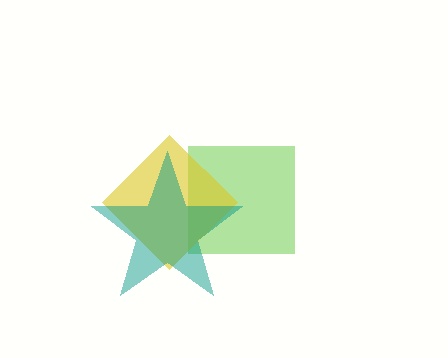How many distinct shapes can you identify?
There are 3 distinct shapes: a lime square, a yellow diamond, a teal star.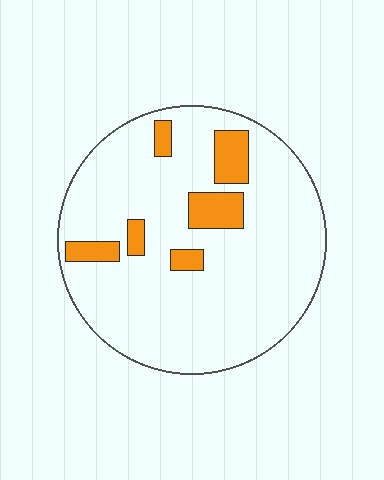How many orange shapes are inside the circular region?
6.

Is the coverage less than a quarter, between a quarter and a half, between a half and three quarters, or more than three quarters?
Less than a quarter.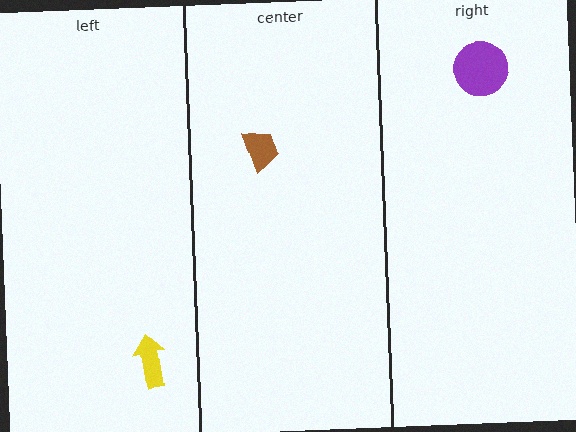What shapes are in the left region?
The yellow arrow.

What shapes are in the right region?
The purple circle.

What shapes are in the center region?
The brown trapezoid.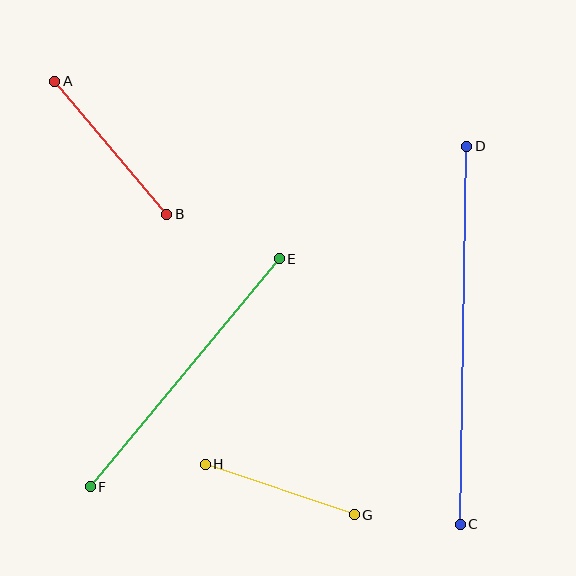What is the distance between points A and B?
The distance is approximately 174 pixels.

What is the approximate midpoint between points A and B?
The midpoint is at approximately (111, 148) pixels.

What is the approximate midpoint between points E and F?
The midpoint is at approximately (185, 373) pixels.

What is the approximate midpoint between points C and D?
The midpoint is at approximately (464, 335) pixels.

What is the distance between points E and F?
The distance is approximately 296 pixels.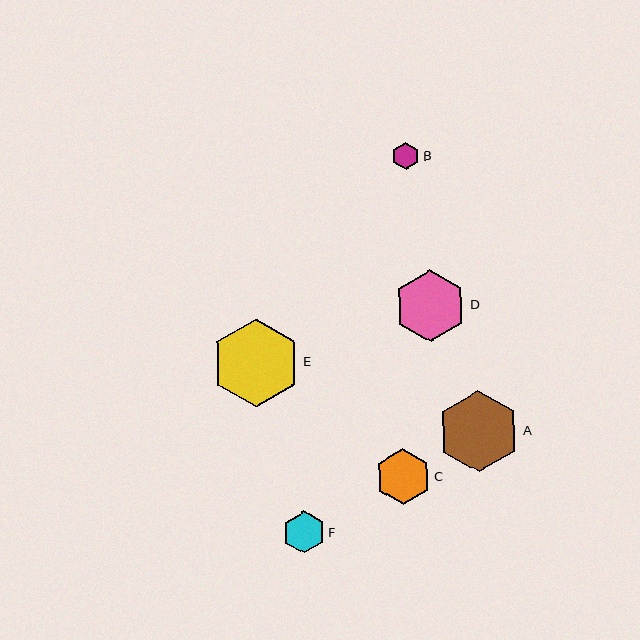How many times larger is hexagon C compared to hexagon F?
Hexagon C is approximately 1.3 times the size of hexagon F.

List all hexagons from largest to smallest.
From largest to smallest: E, A, D, C, F, B.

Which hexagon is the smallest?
Hexagon B is the smallest with a size of approximately 28 pixels.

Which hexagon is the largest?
Hexagon E is the largest with a size of approximately 89 pixels.